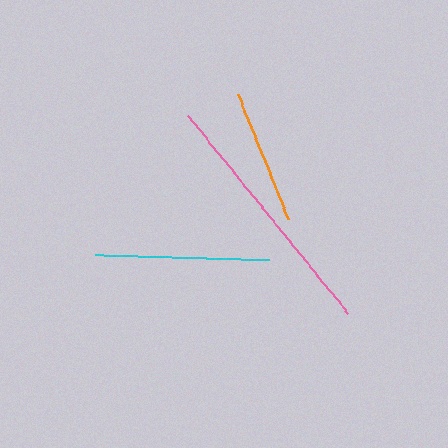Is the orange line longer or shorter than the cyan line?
The cyan line is longer than the orange line.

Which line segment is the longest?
The pink line is the longest at approximately 255 pixels.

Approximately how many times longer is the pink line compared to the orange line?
The pink line is approximately 1.9 times the length of the orange line.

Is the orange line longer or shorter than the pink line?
The pink line is longer than the orange line.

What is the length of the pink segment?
The pink segment is approximately 255 pixels long.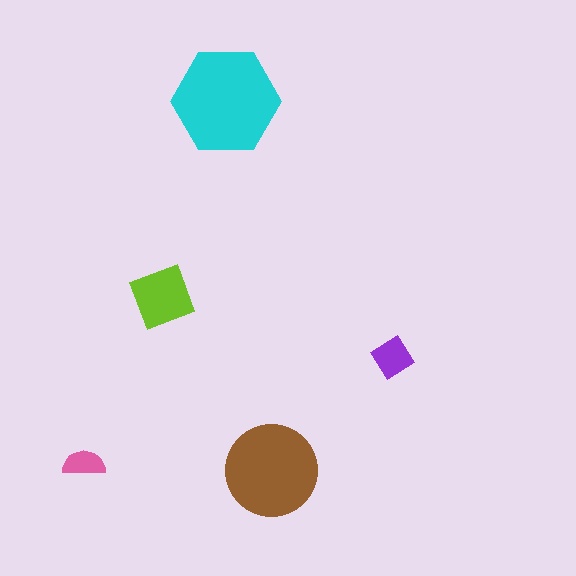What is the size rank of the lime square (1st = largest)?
3rd.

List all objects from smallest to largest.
The pink semicircle, the purple diamond, the lime square, the brown circle, the cyan hexagon.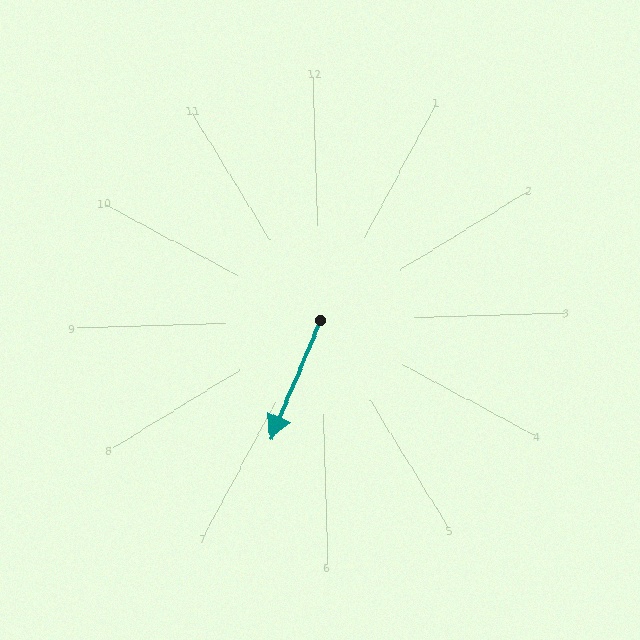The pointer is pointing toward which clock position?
Roughly 7 o'clock.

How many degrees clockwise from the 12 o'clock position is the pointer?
Approximately 205 degrees.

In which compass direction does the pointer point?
Southwest.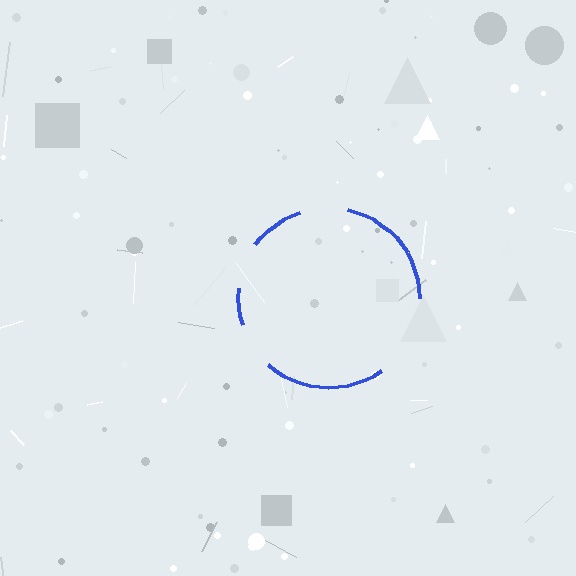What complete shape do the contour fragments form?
The contour fragments form a circle.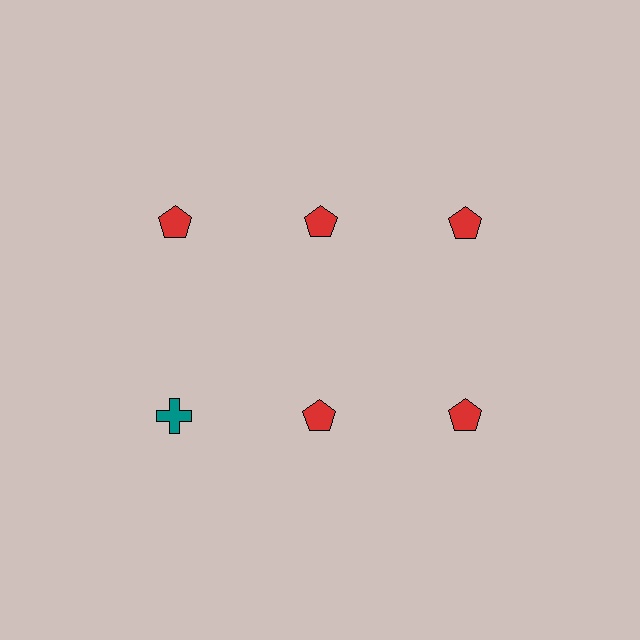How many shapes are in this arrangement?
There are 6 shapes arranged in a grid pattern.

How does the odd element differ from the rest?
It differs in both color (teal instead of red) and shape (cross instead of pentagon).